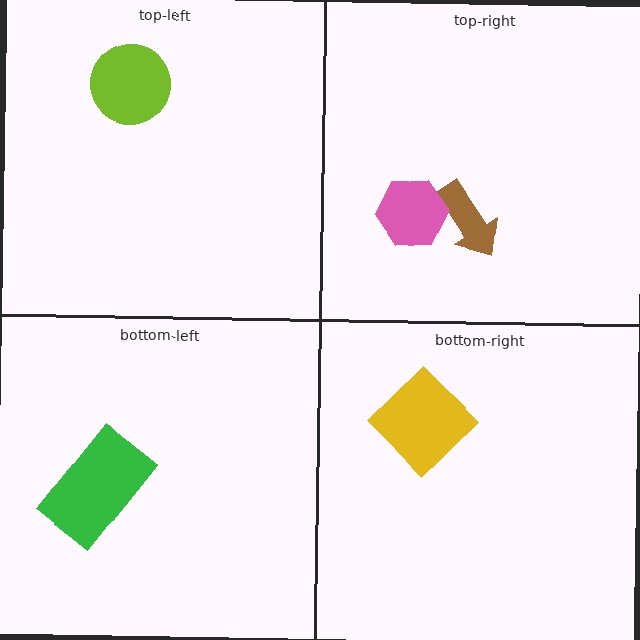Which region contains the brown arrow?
The top-right region.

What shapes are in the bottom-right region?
The yellow diamond.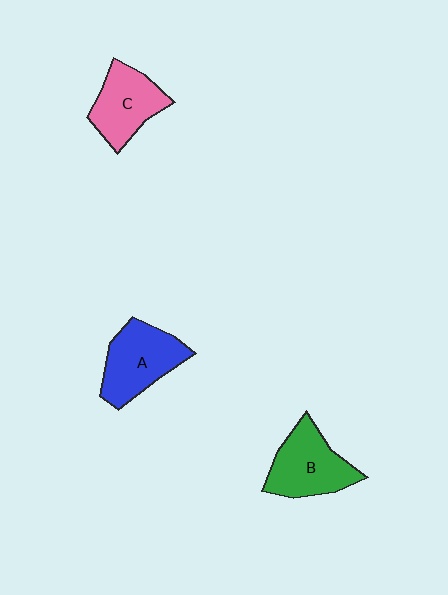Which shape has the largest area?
Shape A (blue).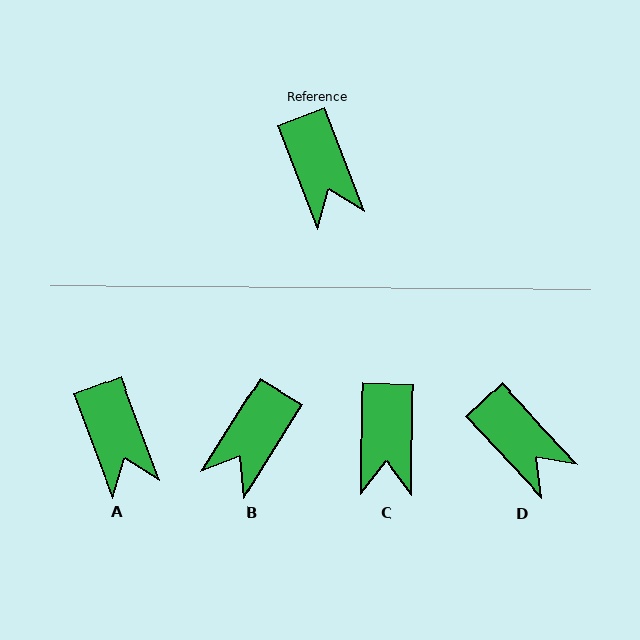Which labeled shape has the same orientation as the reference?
A.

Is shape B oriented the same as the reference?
No, it is off by about 53 degrees.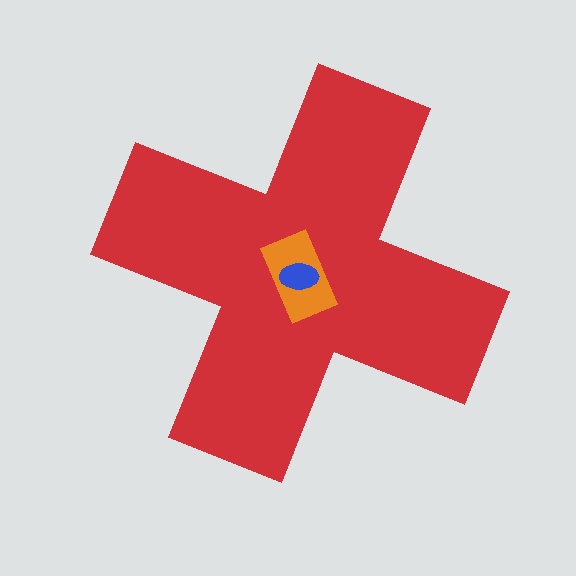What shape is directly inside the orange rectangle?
The blue ellipse.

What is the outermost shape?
The red cross.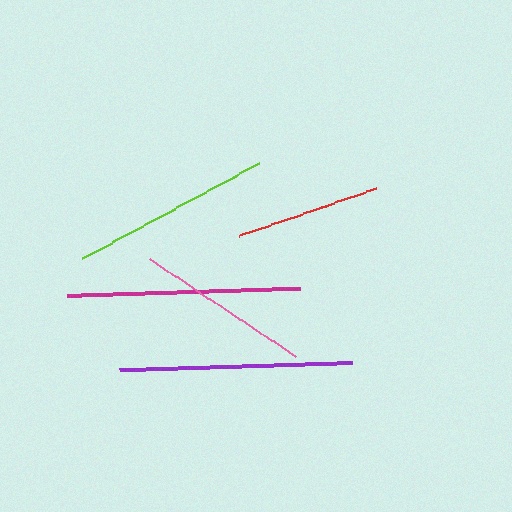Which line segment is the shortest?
The red line is the shortest at approximately 145 pixels.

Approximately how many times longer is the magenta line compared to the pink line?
The magenta line is approximately 1.3 times the length of the pink line.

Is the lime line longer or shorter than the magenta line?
The magenta line is longer than the lime line.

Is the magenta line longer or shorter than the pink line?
The magenta line is longer than the pink line.